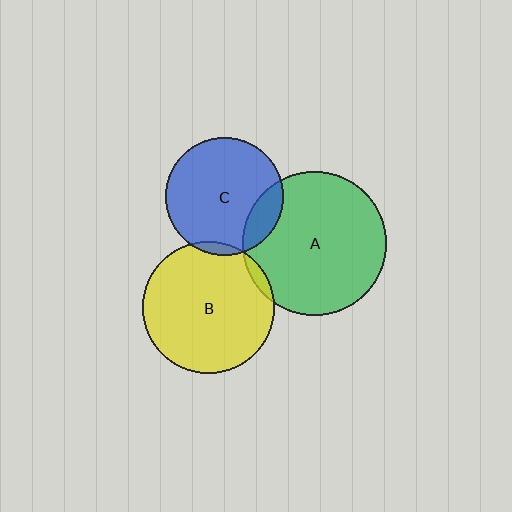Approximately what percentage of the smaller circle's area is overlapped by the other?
Approximately 15%.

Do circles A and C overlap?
Yes.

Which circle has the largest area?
Circle A (green).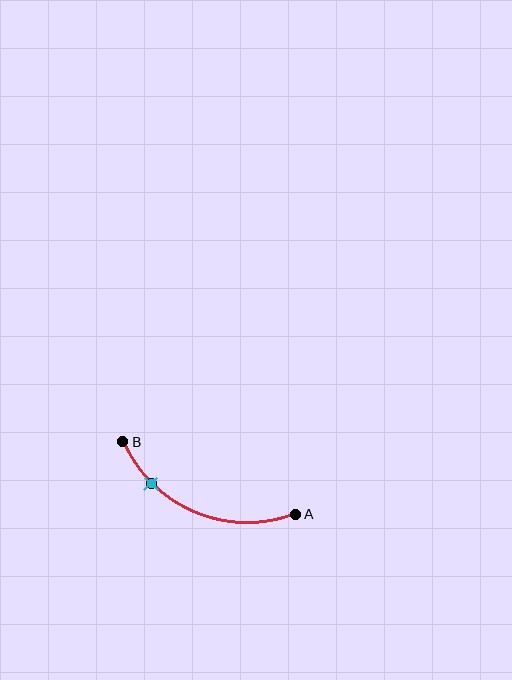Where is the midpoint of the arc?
The arc midpoint is the point on the curve farthest from the straight line joining A and B. It sits below that line.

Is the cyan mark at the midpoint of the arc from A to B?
No. The cyan mark lies on the arc but is closer to endpoint B. The arc midpoint would be at the point on the curve equidistant along the arc from both A and B.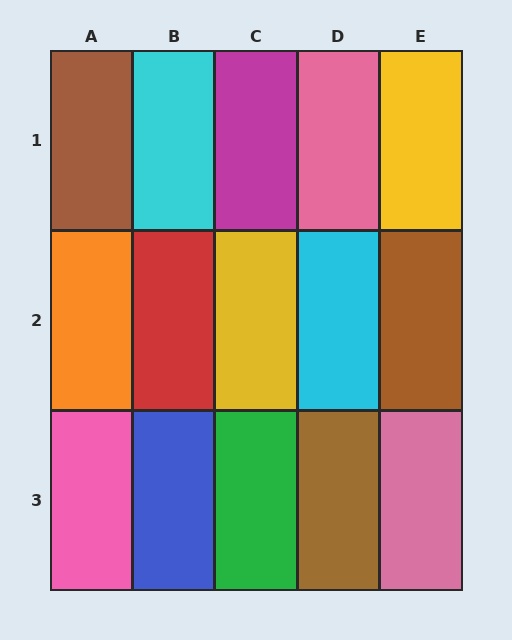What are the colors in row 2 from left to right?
Orange, red, yellow, cyan, brown.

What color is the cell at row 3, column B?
Blue.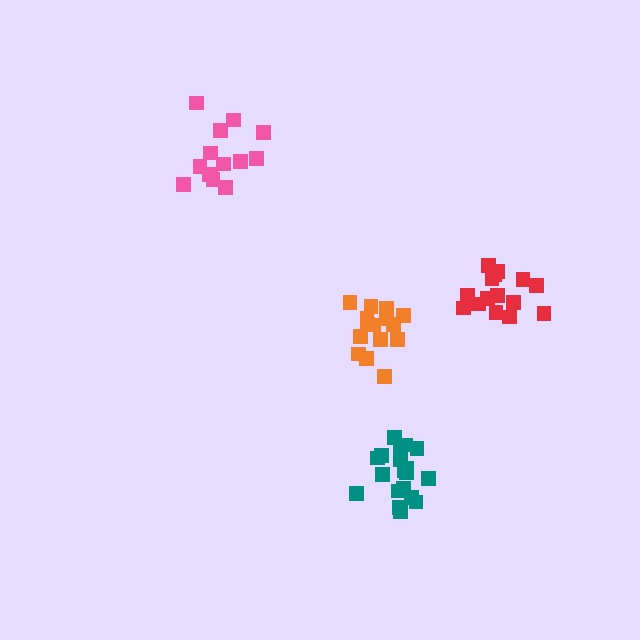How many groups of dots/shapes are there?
There are 4 groups.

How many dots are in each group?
Group 1: 15 dots, Group 2: 14 dots, Group 3: 16 dots, Group 4: 20 dots (65 total).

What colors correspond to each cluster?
The clusters are colored: red, pink, orange, teal.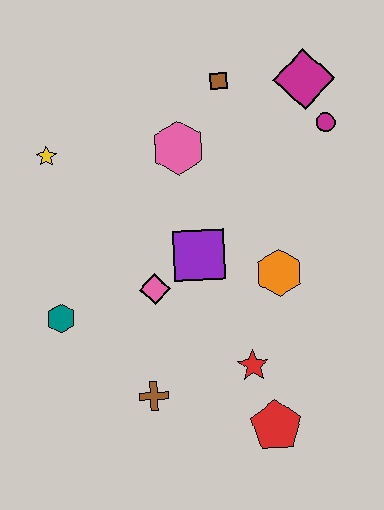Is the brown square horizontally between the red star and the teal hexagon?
Yes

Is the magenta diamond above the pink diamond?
Yes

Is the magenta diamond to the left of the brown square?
No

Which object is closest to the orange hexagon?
The purple square is closest to the orange hexagon.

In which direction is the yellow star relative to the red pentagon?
The yellow star is above the red pentagon.